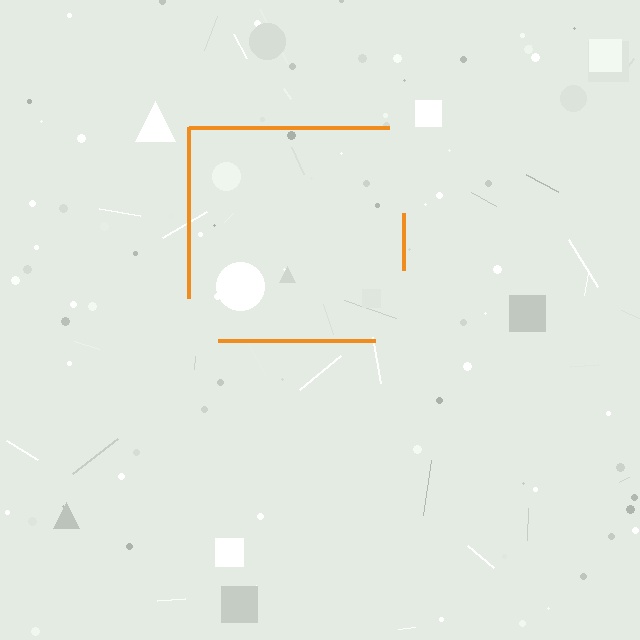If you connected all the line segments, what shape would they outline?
They would outline a square.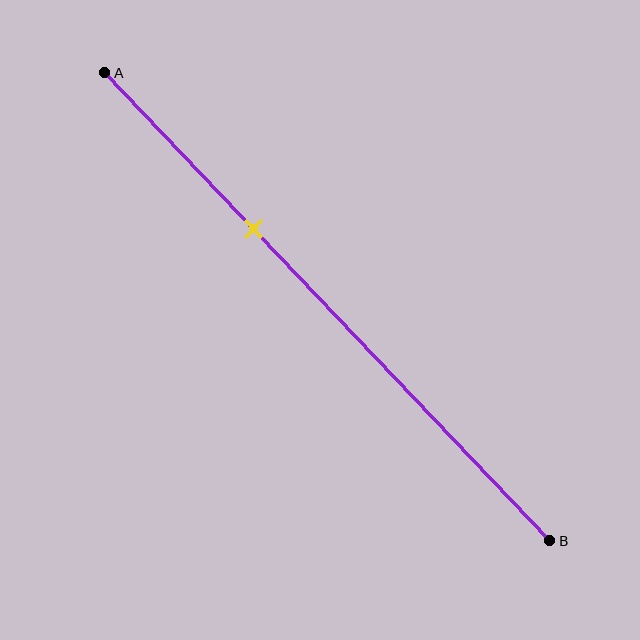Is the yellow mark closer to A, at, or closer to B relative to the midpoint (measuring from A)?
The yellow mark is closer to point A than the midpoint of segment AB.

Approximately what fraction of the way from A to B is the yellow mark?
The yellow mark is approximately 35% of the way from A to B.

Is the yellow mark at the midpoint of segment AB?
No, the mark is at about 35% from A, not at the 50% midpoint.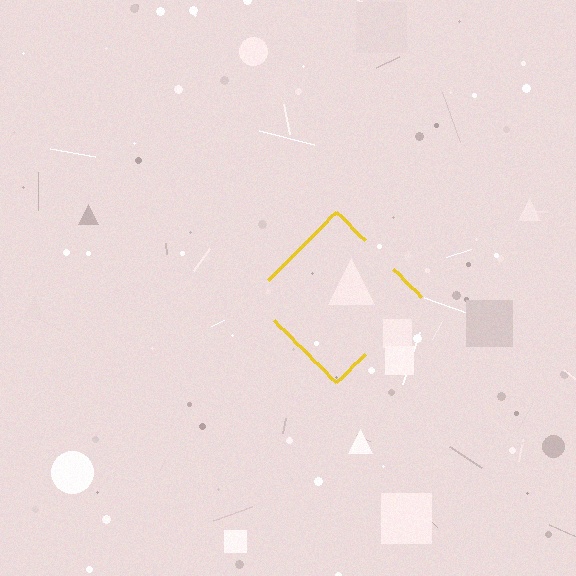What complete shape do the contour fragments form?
The contour fragments form a diamond.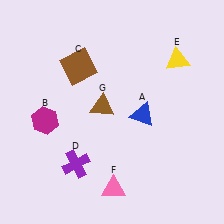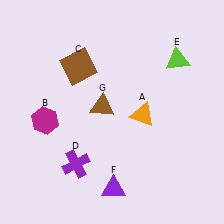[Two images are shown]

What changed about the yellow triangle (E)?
In Image 1, E is yellow. In Image 2, it changed to lime.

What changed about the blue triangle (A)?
In Image 1, A is blue. In Image 2, it changed to orange.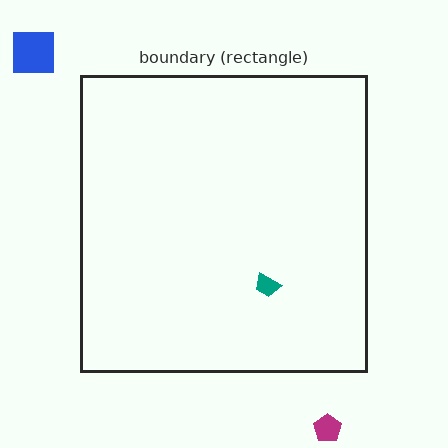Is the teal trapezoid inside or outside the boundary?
Inside.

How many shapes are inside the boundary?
1 inside, 2 outside.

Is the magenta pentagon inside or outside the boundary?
Outside.